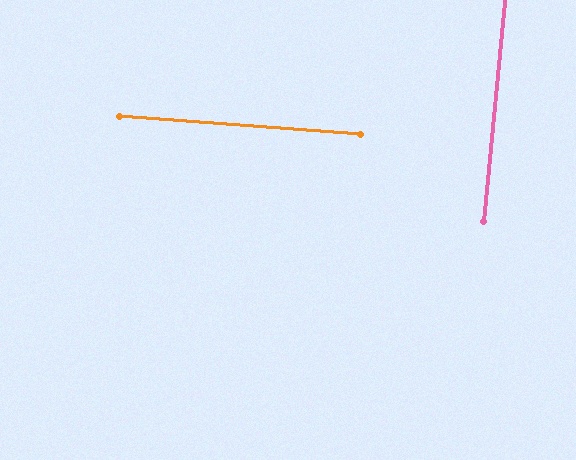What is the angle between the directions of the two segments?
Approximately 89 degrees.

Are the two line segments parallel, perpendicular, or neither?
Perpendicular — they meet at approximately 89°.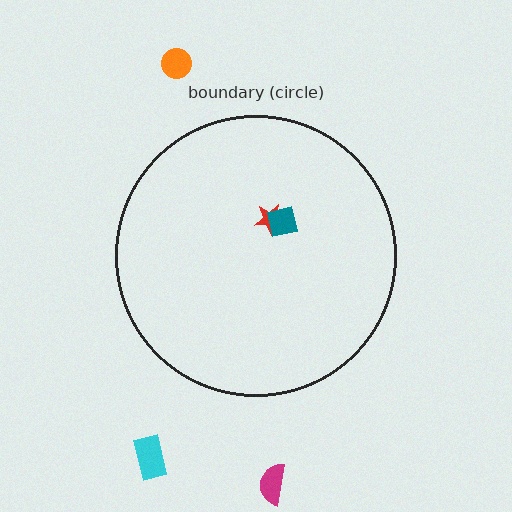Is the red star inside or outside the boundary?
Inside.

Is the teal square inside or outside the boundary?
Inside.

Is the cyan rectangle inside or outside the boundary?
Outside.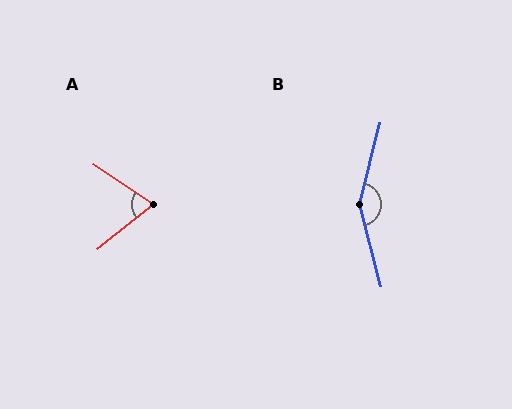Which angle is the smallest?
A, at approximately 72 degrees.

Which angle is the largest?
B, at approximately 151 degrees.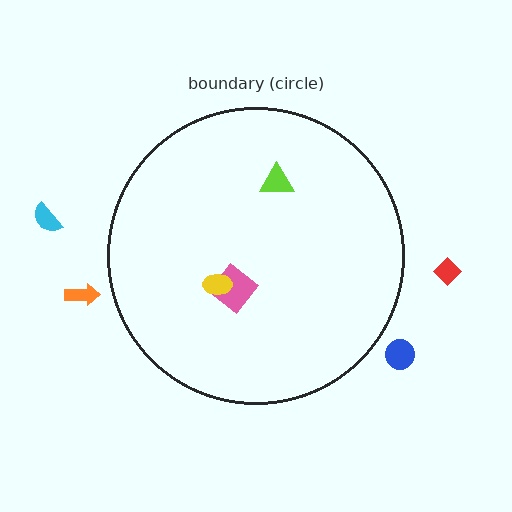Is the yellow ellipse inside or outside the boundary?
Inside.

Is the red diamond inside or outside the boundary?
Outside.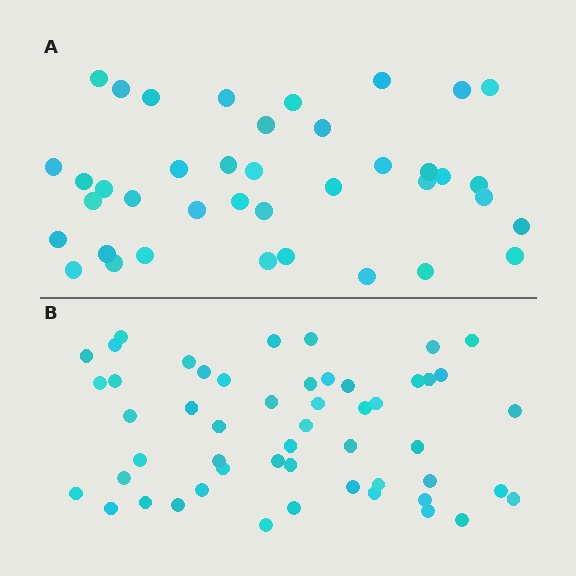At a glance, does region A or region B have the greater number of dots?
Region B (the bottom region) has more dots.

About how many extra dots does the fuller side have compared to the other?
Region B has approximately 15 more dots than region A.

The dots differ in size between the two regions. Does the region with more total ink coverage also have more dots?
No. Region A has more total ink coverage because its dots are larger, but region B actually contains more individual dots. Total area can be misleading — the number of items is what matters here.